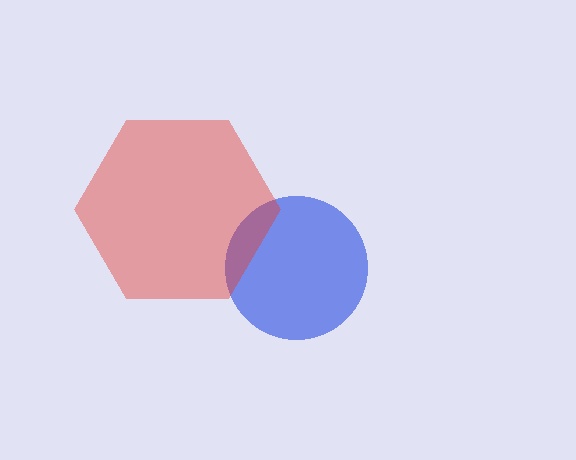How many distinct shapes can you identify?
There are 2 distinct shapes: a blue circle, a red hexagon.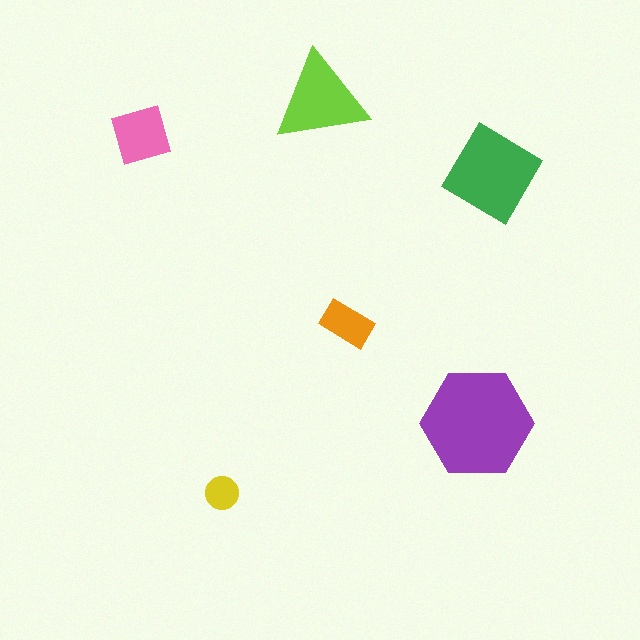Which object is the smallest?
The yellow circle.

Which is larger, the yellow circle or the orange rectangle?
The orange rectangle.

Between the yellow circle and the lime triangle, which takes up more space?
The lime triangle.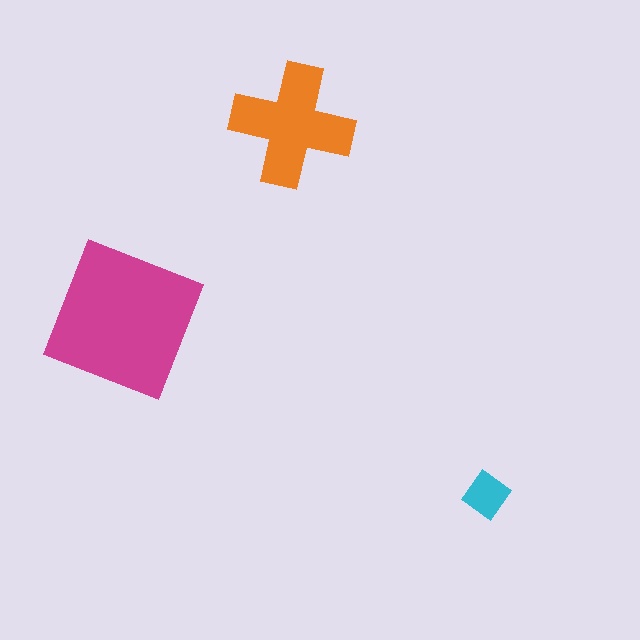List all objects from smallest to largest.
The cyan diamond, the orange cross, the magenta square.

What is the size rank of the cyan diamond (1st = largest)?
3rd.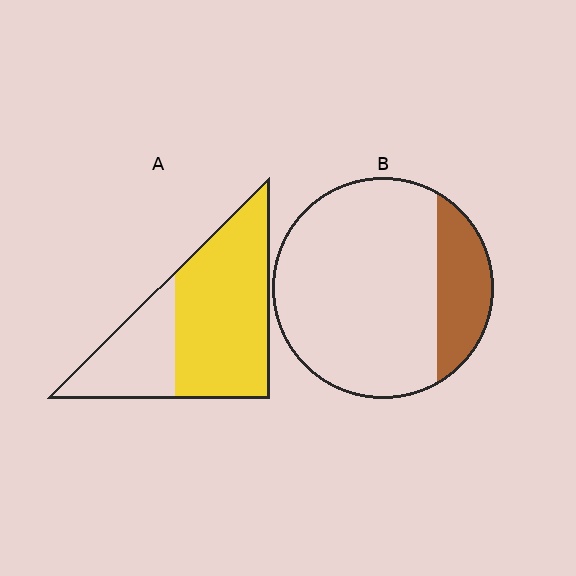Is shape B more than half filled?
No.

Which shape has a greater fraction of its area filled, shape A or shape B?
Shape A.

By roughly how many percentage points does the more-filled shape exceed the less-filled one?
By roughly 45 percentage points (A over B).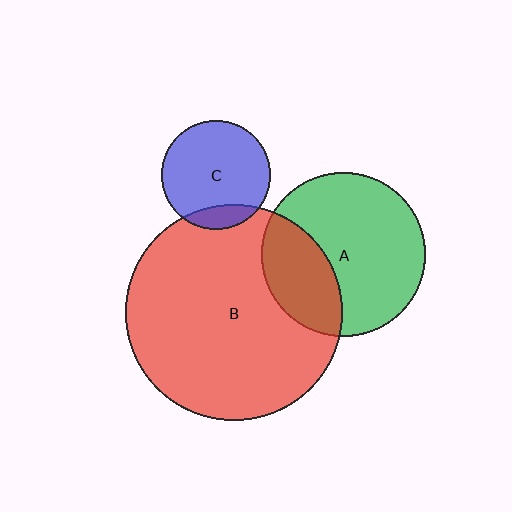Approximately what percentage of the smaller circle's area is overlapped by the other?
Approximately 15%.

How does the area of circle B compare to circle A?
Approximately 1.7 times.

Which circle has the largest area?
Circle B (red).